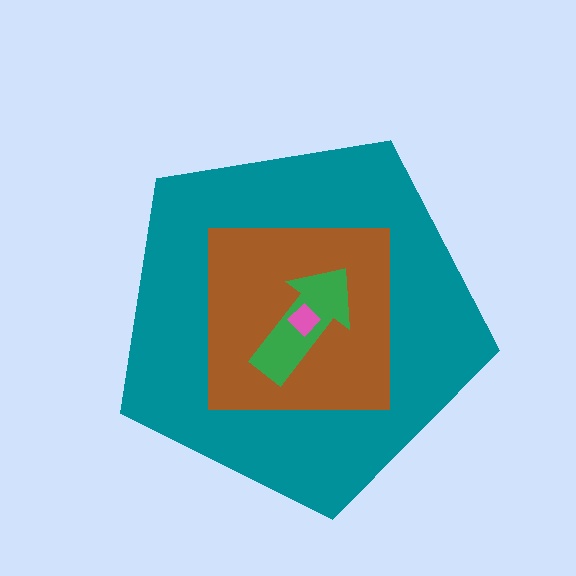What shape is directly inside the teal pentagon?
The brown square.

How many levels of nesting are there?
4.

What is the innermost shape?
The pink diamond.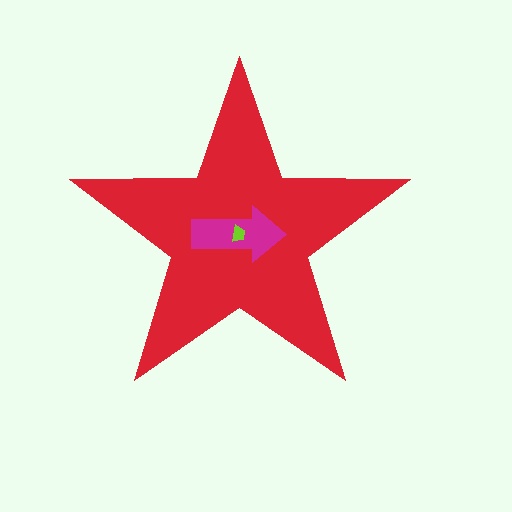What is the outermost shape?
The red star.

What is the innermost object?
The lime trapezoid.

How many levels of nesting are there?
3.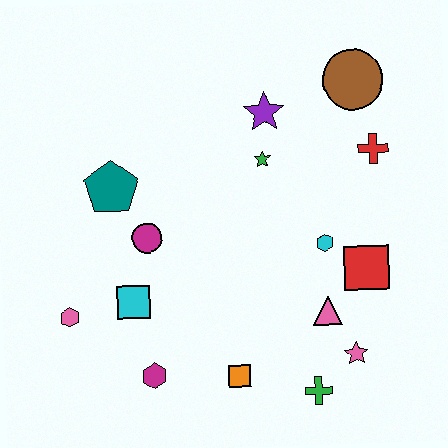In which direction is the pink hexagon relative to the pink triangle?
The pink hexagon is to the left of the pink triangle.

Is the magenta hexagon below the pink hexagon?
Yes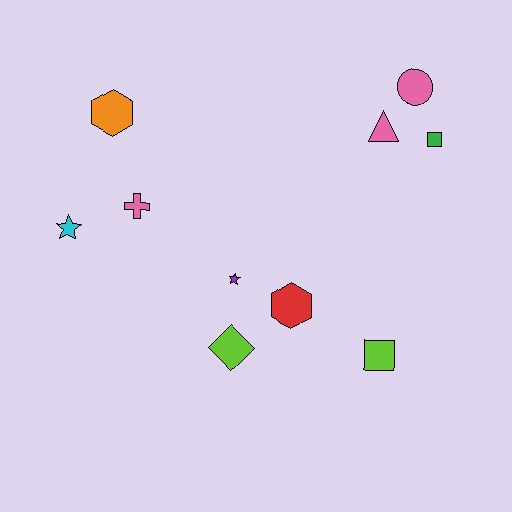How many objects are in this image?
There are 10 objects.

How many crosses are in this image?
There is 1 cross.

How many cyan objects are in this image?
There is 1 cyan object.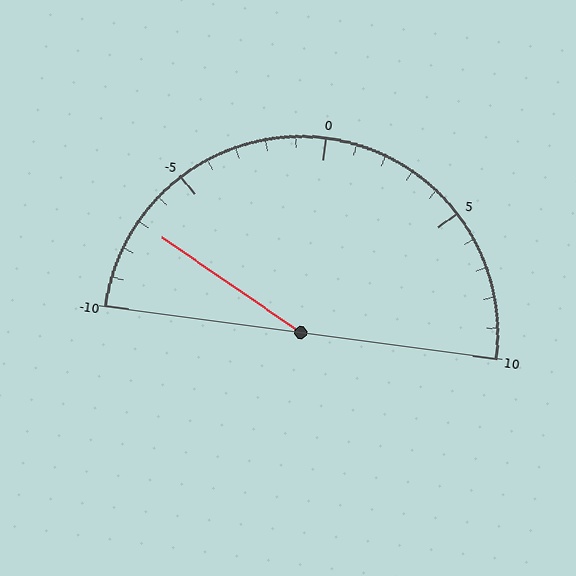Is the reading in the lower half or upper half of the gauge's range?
The reading is in the lower half of the range (-10 to 10).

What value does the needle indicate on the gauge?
The needle indicates approximately -7.